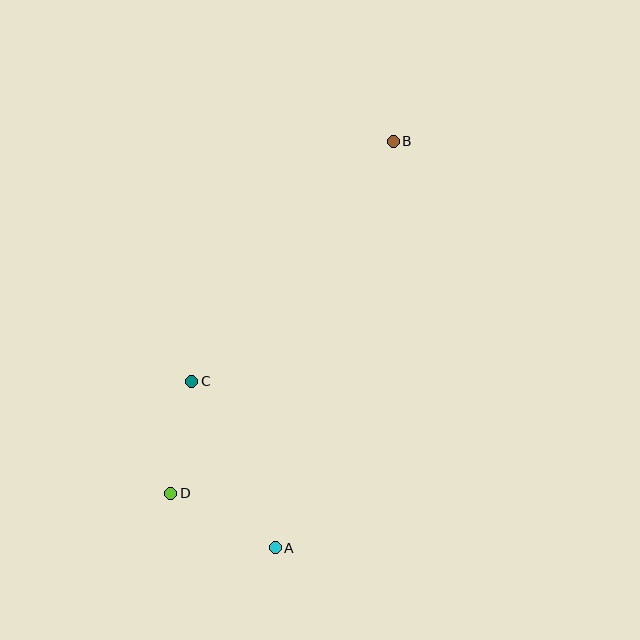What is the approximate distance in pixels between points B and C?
The distance between B and C is approximately 313 pixels.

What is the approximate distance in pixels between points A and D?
The distance between A and D is approximately 118 pixels.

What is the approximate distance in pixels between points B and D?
The distance between B and D is approximately 416 pixels.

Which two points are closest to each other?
Points C and D are closest to each other.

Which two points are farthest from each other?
Points A and B are farthest from each other.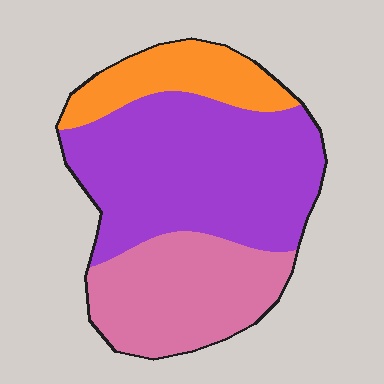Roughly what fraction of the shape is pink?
Pink covers around 30% of the shape.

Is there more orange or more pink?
Pink.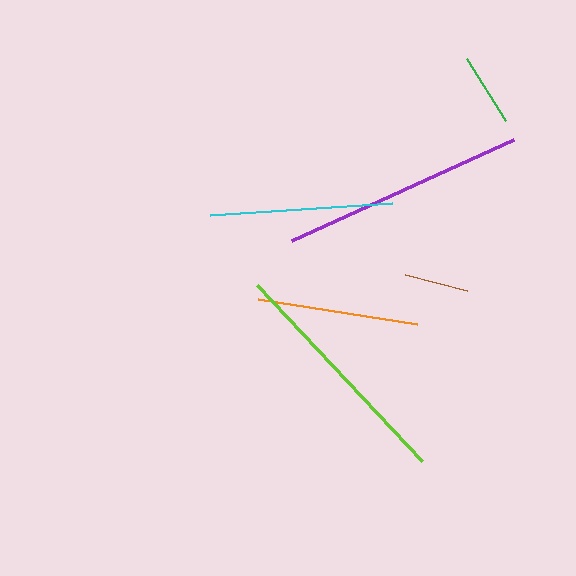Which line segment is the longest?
The purple line is the longest at approximately 244 pixels.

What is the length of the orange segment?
The orange segment is approximately 161 pixels long.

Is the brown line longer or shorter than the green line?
The green line is longer than the brown line.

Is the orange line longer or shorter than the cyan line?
The cyan line is longer than the orange line.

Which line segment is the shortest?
The brown line is the shortest at approximately 64 pixels.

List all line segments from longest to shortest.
From longest to shortest: purple, lime, cyan, orange, green, brown.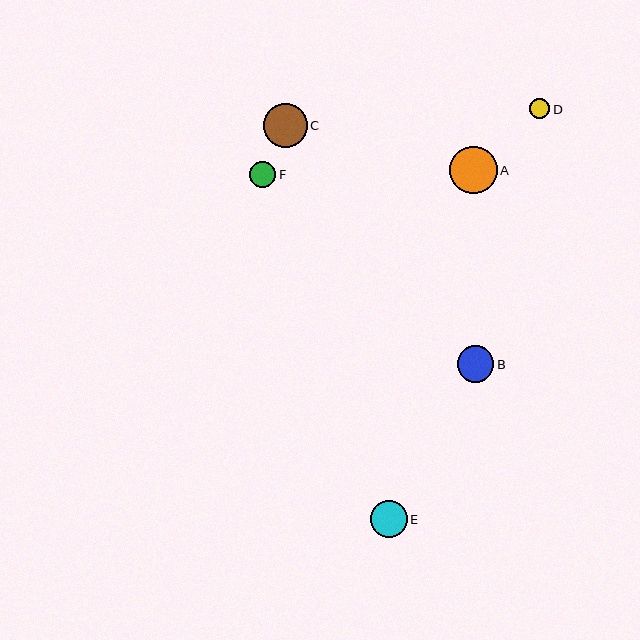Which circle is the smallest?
Circle D is the smallest with a size of approximately 20 pixels.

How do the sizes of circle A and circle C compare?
Circle A and circle C are approximately the same size.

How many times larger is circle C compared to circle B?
Circle C is approximately 1.2 times the size of circle B.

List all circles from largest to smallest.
From largest to smallest: A, C, E, B, F, D.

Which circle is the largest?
Circle A is the largest with a size of approximately 48 pixels.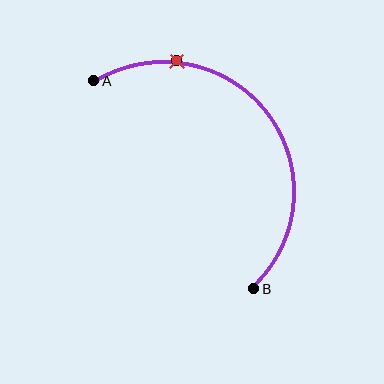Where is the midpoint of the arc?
The arc midpoint is the point on the curve farthest from the straight line joining A and B. It sits above and to the right of that line.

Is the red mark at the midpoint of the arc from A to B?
No. The red mark lies on the arc but is closer to endpoint A. The arc midpoint would be at the point on the curve equidistant along the arc from both A and B.